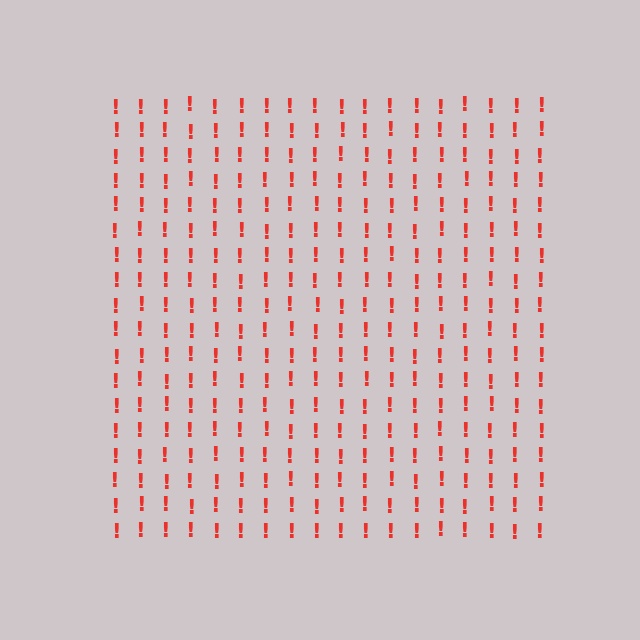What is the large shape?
The large shape is a square.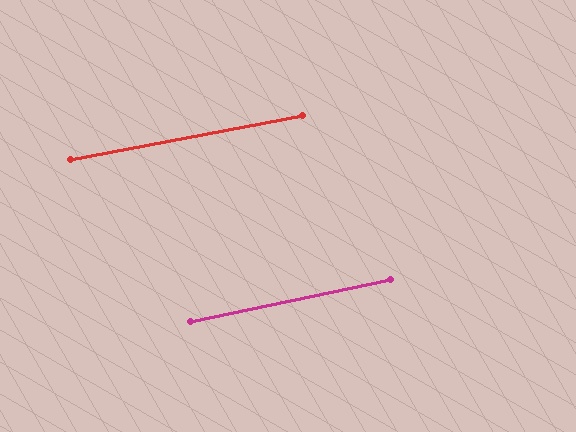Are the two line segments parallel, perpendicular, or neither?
Parallel — their directions differ by only 1.1°.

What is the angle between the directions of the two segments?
Approximately 1 degree.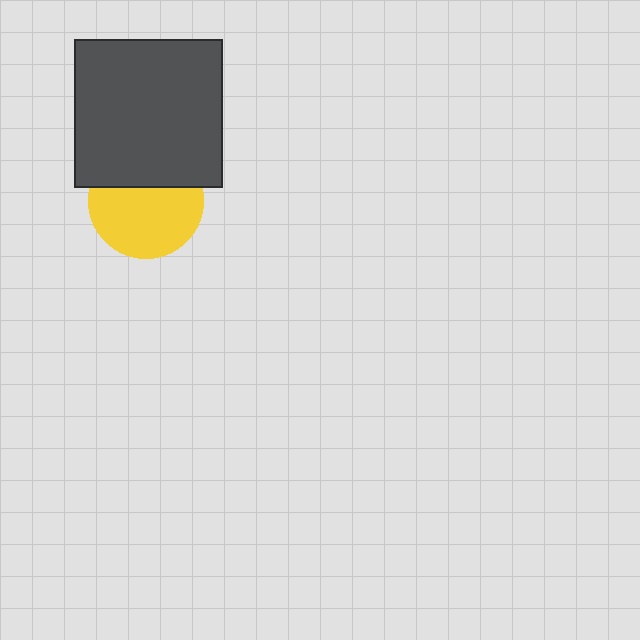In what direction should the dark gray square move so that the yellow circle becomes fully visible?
The dark gray square should move up. That is the shortest direction to clear the overlap and leave the yellow circle fully visible.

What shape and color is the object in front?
The object in front is a dark gray square.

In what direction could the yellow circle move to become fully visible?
The yellow circle could move down. That would shift it out from behind the dark gray square entirely.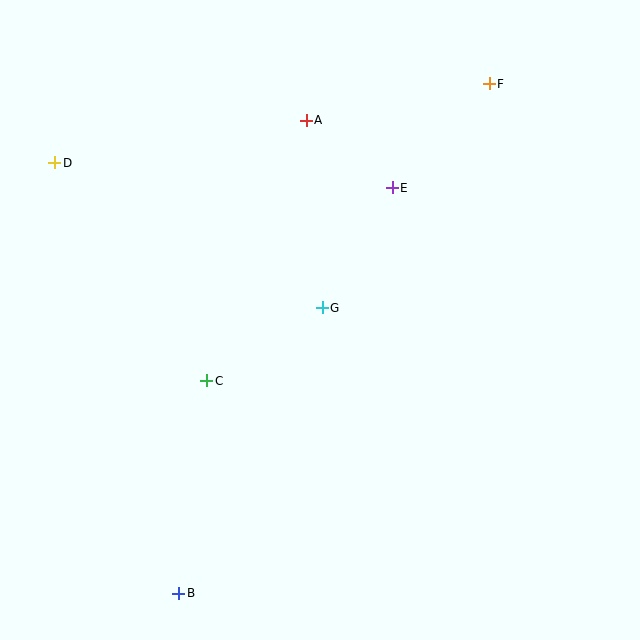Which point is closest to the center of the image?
Point G at (322, 308) is closest to the center.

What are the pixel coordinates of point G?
Point G is at (322, 308).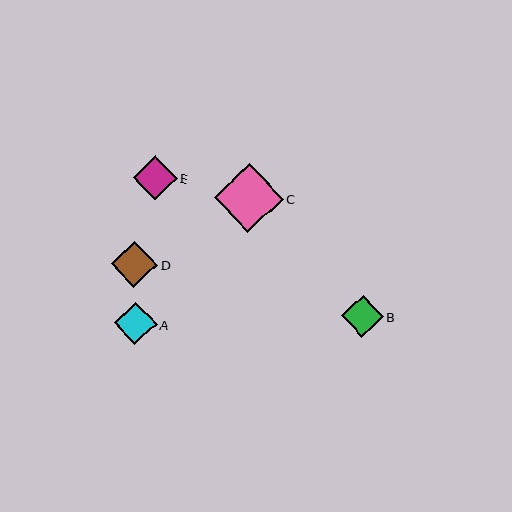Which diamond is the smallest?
Diamond B is the smallest with a size of approximately 42 pixels.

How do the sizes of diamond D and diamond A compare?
Diamond D and diamond A are approximately the same size.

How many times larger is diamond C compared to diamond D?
Diamond C is approximately 1.5 times the size of diamond D.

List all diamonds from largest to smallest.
From largest to smallest: C, D, E, A, B.